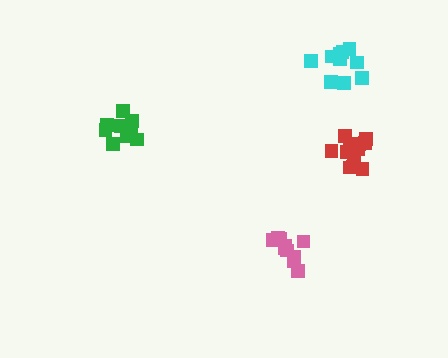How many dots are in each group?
Group 1: 10 dots, Group 2: 14 dots, Group 3: 9 dots, Group 4: 10 dots (43 total).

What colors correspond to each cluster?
The clusters are colored: pink, red, green, cyan.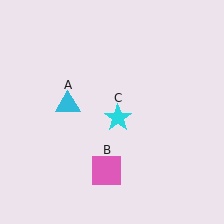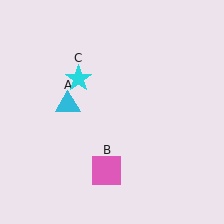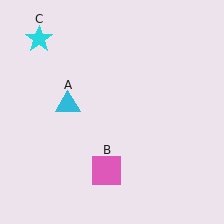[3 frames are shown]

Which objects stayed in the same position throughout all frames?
Cyan triangle (object A) and pink square (object B) remained stationary.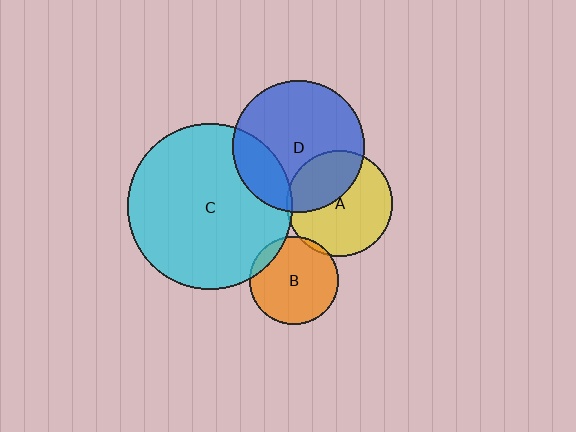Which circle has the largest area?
Circle C (cyan).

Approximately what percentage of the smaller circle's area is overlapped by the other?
Approximately 5%.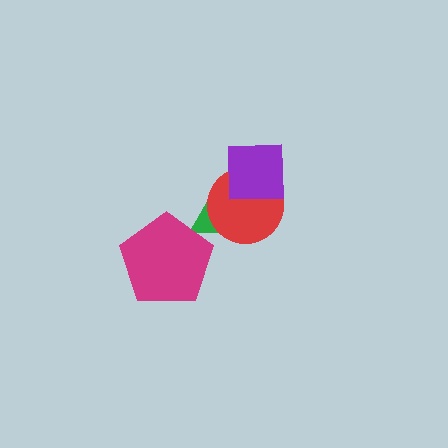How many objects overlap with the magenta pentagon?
1 object overlaps with the magenta pentagon.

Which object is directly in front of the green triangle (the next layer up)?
The red circle is directly in front of the green triangle.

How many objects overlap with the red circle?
2 objects overlap with the red circle.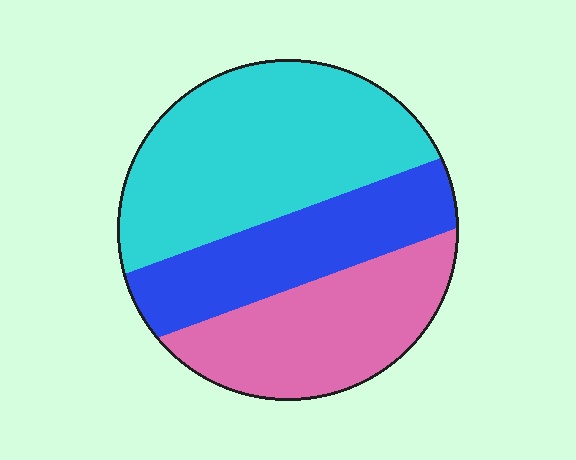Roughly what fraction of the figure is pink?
Pink takes up about one third (1/3) of the figure.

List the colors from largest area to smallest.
From largest to smallest: cyan, pink, blue.